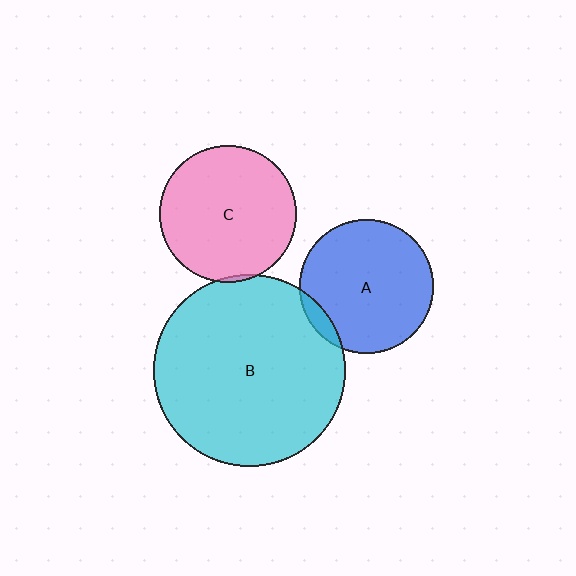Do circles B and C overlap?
Yes.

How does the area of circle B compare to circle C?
Approximately 2.0 times.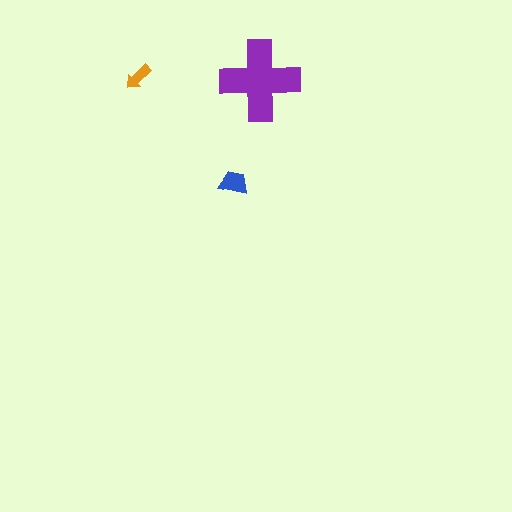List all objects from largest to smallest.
The purple cross, the blue trapezoid, the orange arrow.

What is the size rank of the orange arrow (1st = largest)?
3rd.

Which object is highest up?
The orange arrow is topmost.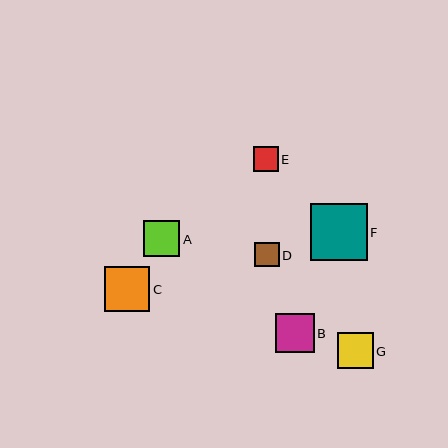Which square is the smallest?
Square D is the smallest with a size of approximately 25 pixels.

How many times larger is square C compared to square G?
Square C is approximately 1.3 times the size of square G.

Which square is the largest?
Square F is the largest with a size of approximately 57 pixels.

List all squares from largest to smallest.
From largest to smallest: F, C, B, A, G, E, D.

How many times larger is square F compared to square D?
Square F is approximately 2.3 times the size of square D.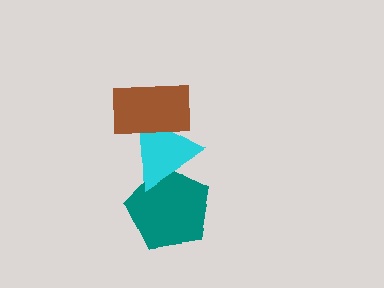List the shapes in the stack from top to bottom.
From top to bottom: the brown rectangle, the cyan triangle, the teal pentagon.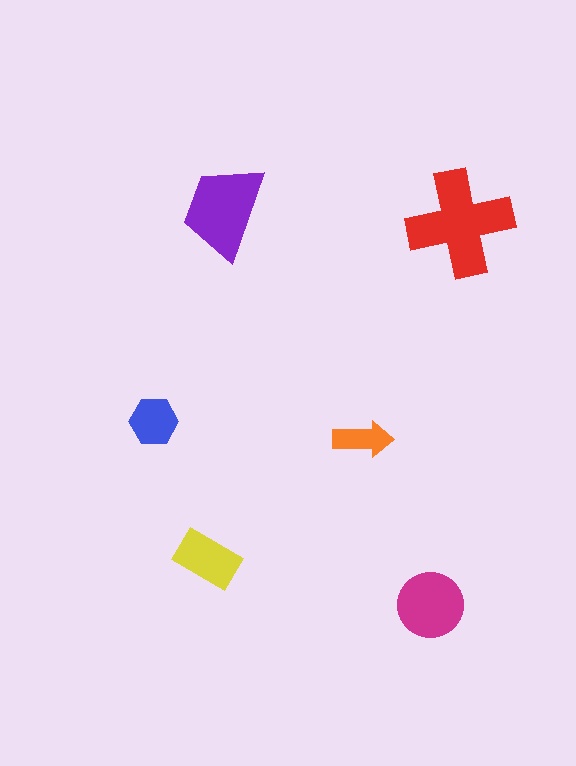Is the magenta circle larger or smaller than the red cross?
Smaller.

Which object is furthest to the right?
The red cross is rightmost.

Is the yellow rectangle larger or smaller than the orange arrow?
Larger.